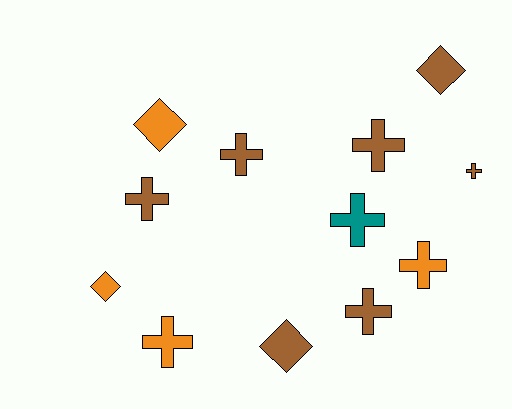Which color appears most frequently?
Brown, with 7 objects.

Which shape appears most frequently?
Cross, with 8 objects.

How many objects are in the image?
There are 12 objects.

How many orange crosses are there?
There are 2 orange crosses.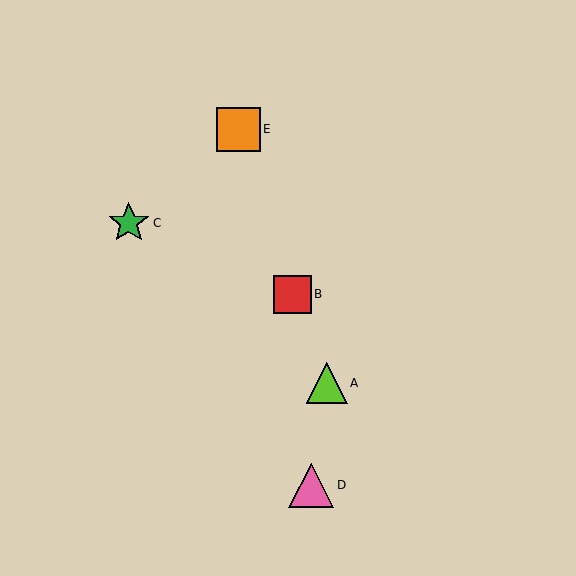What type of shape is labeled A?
Shape A is a lime triangle.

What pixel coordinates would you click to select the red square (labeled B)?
Click at (293, 294) to select the red square B.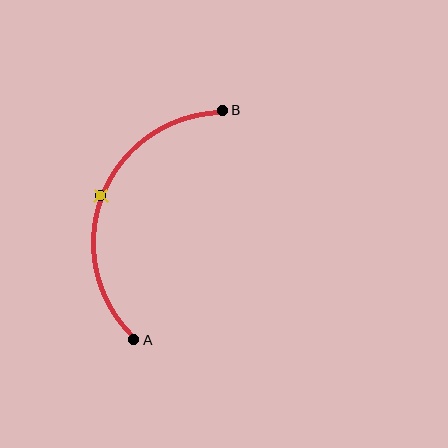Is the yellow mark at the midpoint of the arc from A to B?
Yes. The yellow mark lies on the arc at equal arc-length from both A and B — it is the arc midpoint.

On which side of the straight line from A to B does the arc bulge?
The arc bulges to the left of the straight line connecting A and B.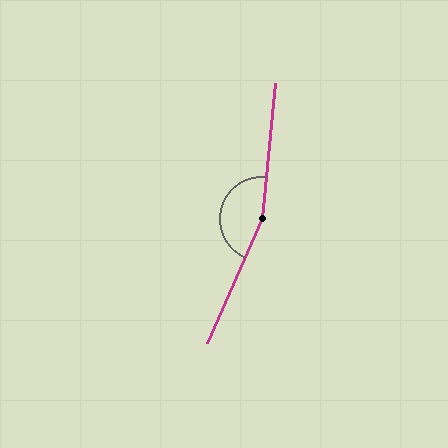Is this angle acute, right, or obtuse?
It is obtuse.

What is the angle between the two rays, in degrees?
Approximately 162 degrees.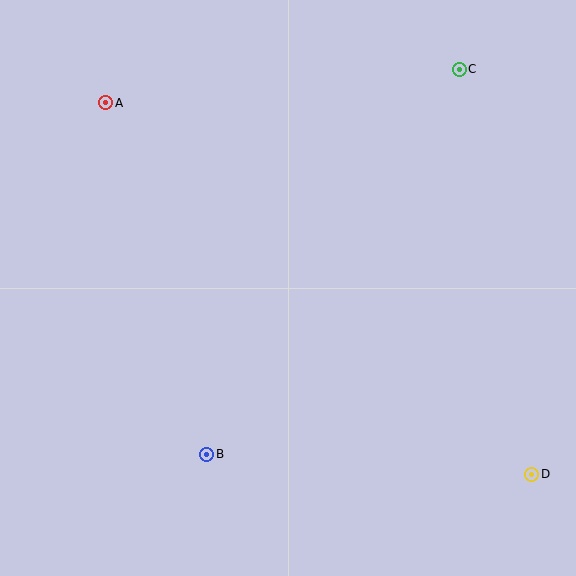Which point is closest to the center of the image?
Point B at (207, 454) is closest to the center.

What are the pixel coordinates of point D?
Point D is at (532, 474).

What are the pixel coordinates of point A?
Point A is at (106, 103).